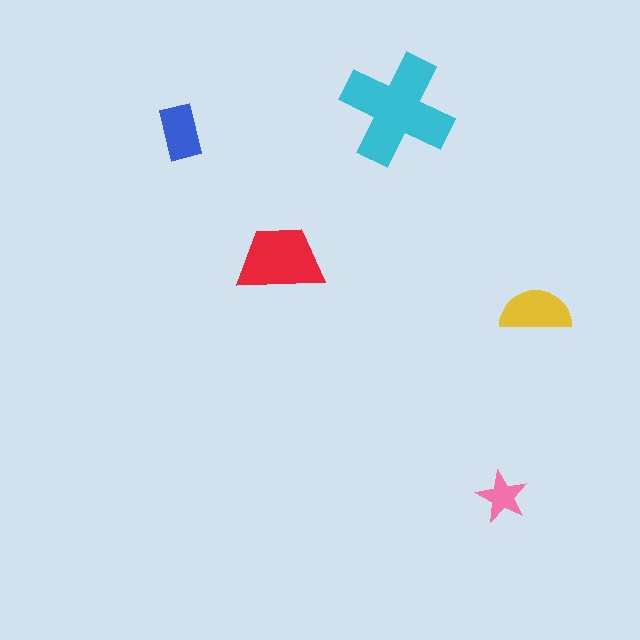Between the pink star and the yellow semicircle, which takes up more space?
The yellow semicircle.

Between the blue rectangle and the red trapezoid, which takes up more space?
The red trapezoid.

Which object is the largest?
The cyan cross.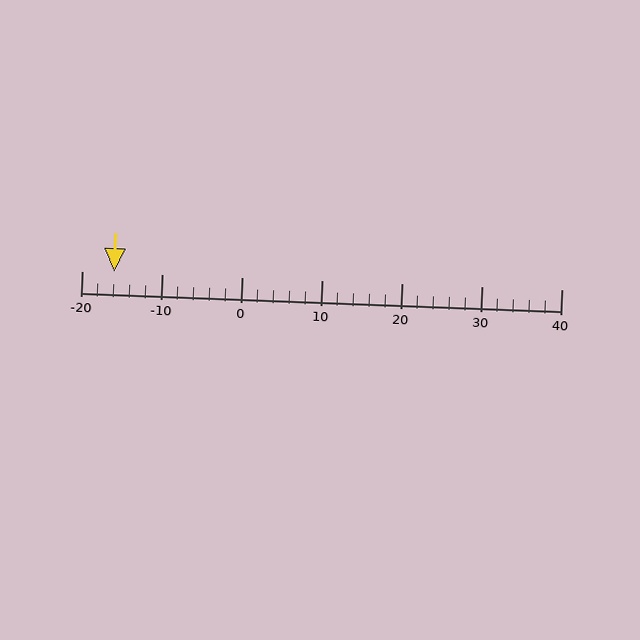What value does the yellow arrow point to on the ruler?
The yellow arrow points to approximately -16.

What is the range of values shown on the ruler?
The ruler shows values from -20 to 40.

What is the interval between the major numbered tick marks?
The major tick marks are spaced 10 units apart.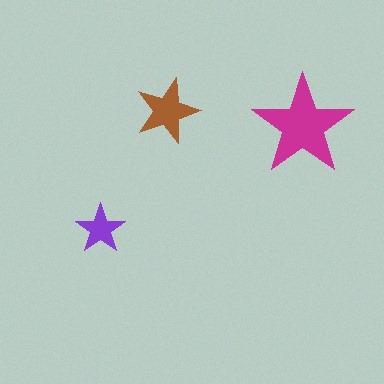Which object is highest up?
The brown star is topmost.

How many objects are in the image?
There are 3 objects in the image.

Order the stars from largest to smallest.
the magenta one, the brown one, the purple one.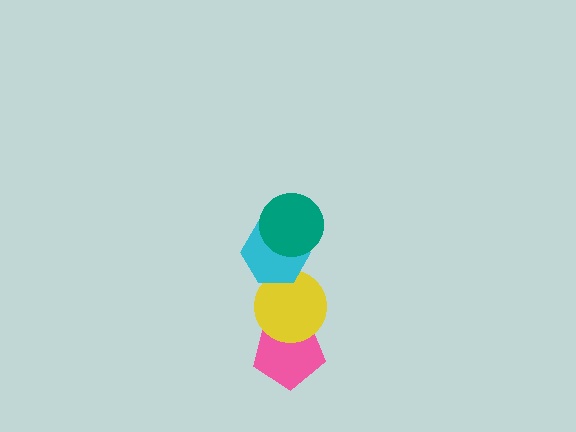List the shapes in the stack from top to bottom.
From top to bottom: the teal circle, the cyan hexagon, the yellow circle, the pink pentagon.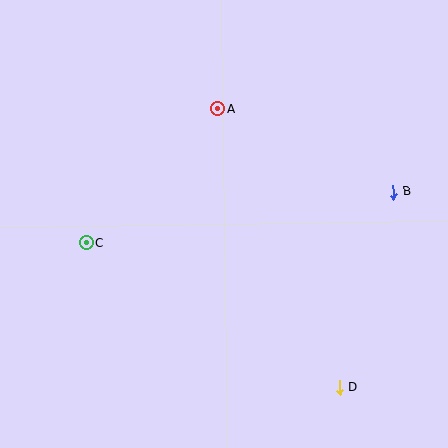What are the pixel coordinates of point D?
Point D is at (339, 388).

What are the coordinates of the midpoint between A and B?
The midpoint between A and B is at (306, 150).